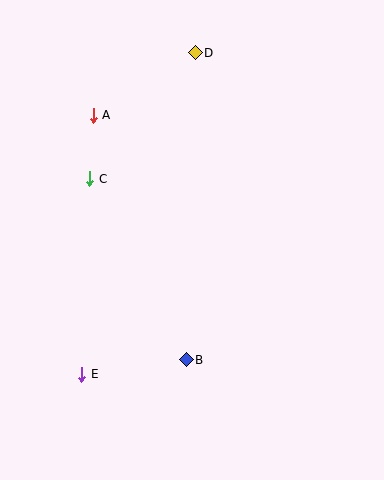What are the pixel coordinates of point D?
Point D is at (195, 53).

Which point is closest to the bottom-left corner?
Point E is closest to the bottom-left corner.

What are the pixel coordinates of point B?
Point B is at (186, 360).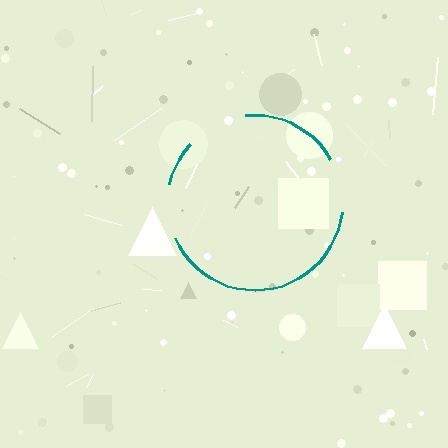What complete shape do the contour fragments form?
The contour fragments form a circle.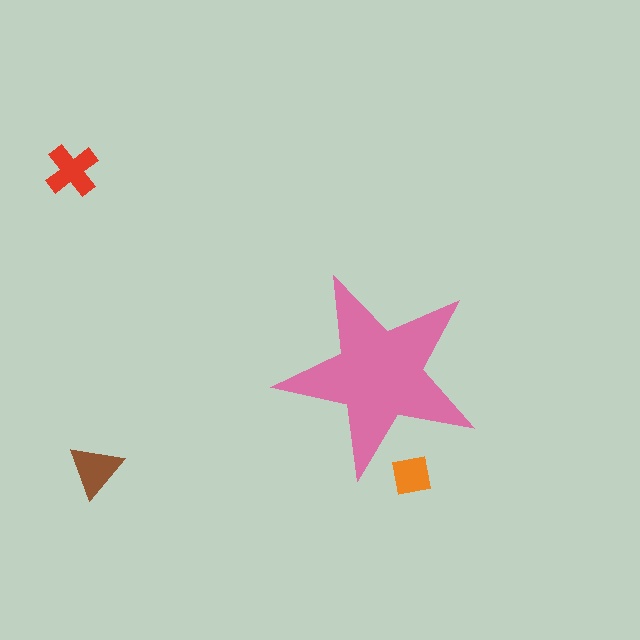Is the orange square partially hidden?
Yes, the orange square is partially hidden behind the pink star.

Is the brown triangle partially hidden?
No, the brown triangle is fully visible.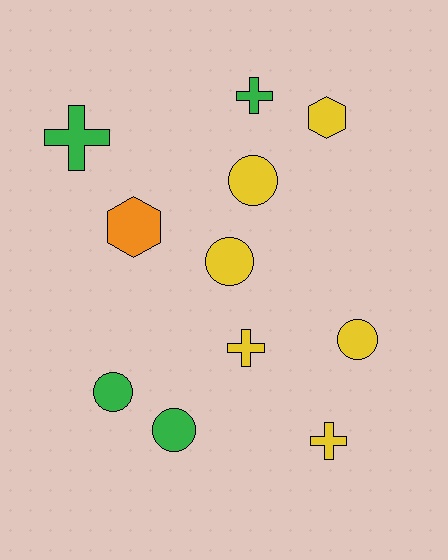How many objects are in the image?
There are 11 objects.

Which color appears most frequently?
Yellow, with 6 objects.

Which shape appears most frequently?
Circle, with 5 objects.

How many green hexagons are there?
There are no green hexagons.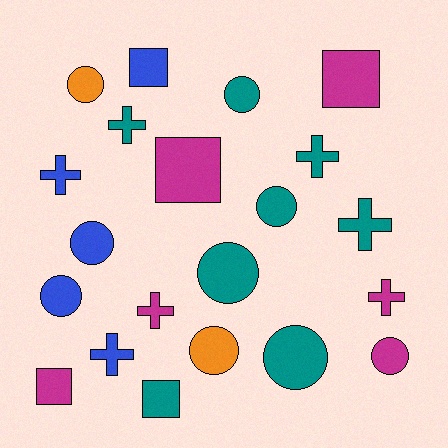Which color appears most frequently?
Teal, with 8 objects.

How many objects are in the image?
There are 21 objects.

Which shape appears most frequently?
Circle, with 9 objects.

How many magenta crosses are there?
There are 2 magenta crosses.